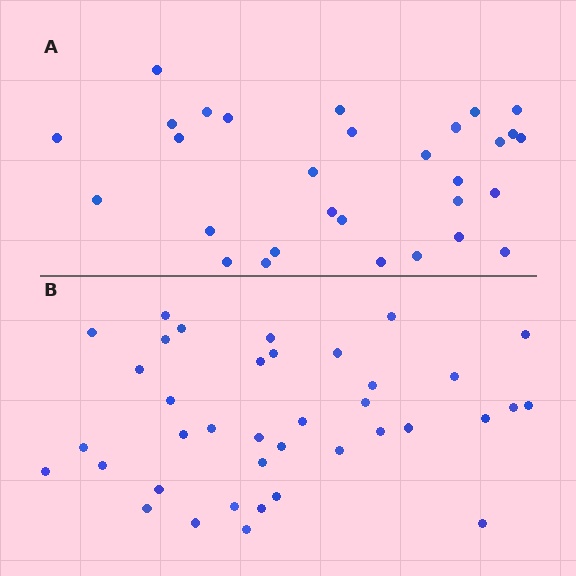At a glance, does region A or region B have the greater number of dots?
Region B (the bottom region) has more dots.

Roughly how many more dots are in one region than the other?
Region B has roughly 8 or so more dots than region A.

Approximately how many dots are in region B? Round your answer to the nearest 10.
About 40 dots. (The exact count is 38, which rounds to 40.)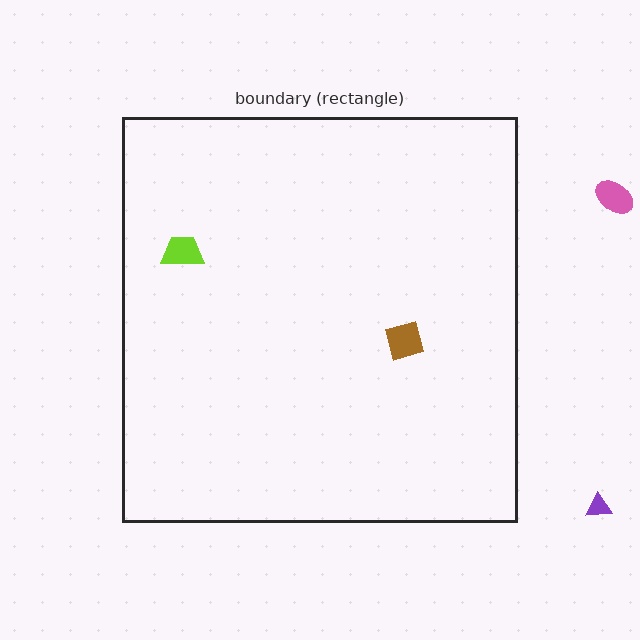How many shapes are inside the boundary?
2 inside, 2 outside.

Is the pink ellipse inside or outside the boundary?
Outside.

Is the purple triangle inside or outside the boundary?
Outside.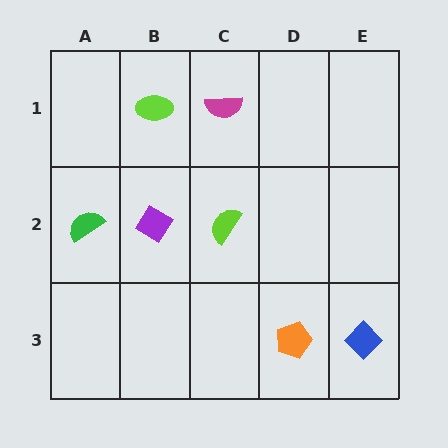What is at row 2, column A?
A green semicircle.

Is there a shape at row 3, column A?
No, that cell is empty.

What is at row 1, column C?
A magenta semicircle.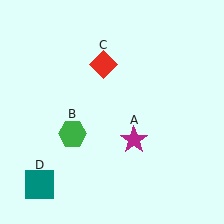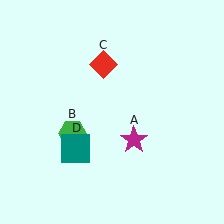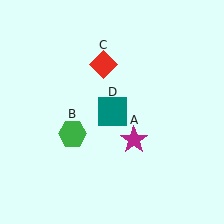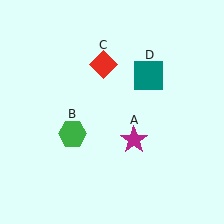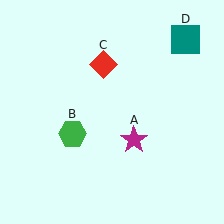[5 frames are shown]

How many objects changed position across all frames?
1 object changed position: teal square (object D).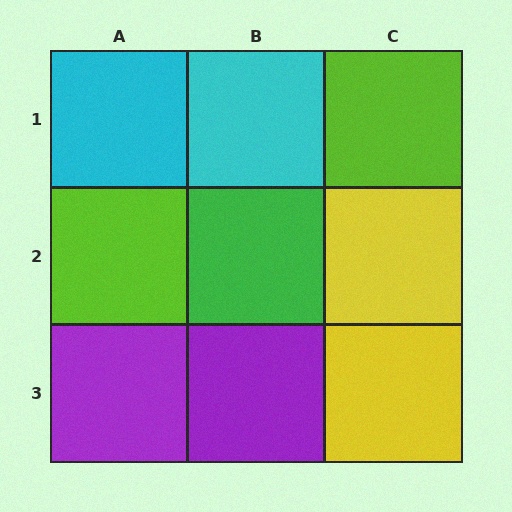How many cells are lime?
2 cells are lime.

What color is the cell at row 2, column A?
Lime.